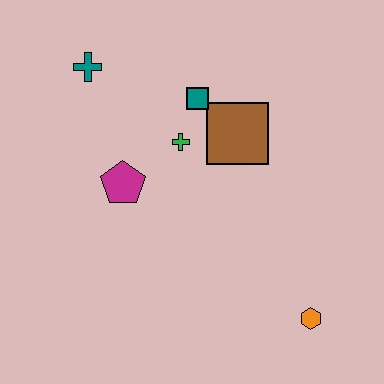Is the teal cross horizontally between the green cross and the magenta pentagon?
No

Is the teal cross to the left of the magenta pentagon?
Yes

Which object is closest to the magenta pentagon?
The green cross is closest to the magenta pentagon.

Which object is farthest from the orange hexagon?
The teal cross is farthest from the orange hexagon.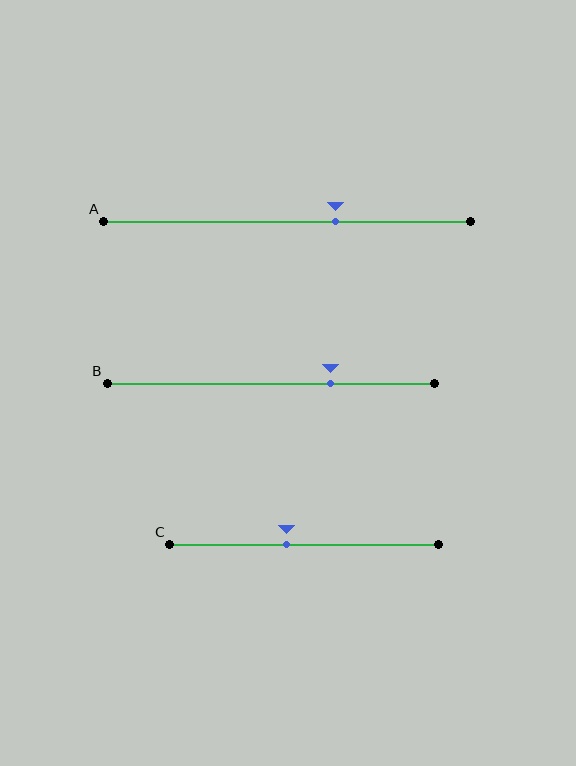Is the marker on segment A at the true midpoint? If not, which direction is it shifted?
No, the marker on segment A is shifted to the right by about 13% of the segment length.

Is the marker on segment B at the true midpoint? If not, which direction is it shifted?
No, the marker on segment B is shifted to the right by about 18% of the segment length.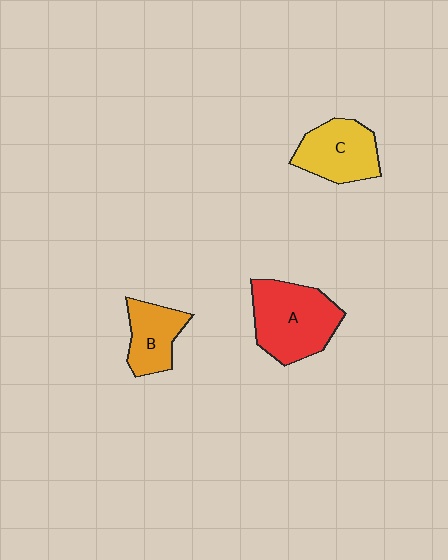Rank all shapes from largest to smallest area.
From largest to smallest: A (red), C (yellow), B (orange).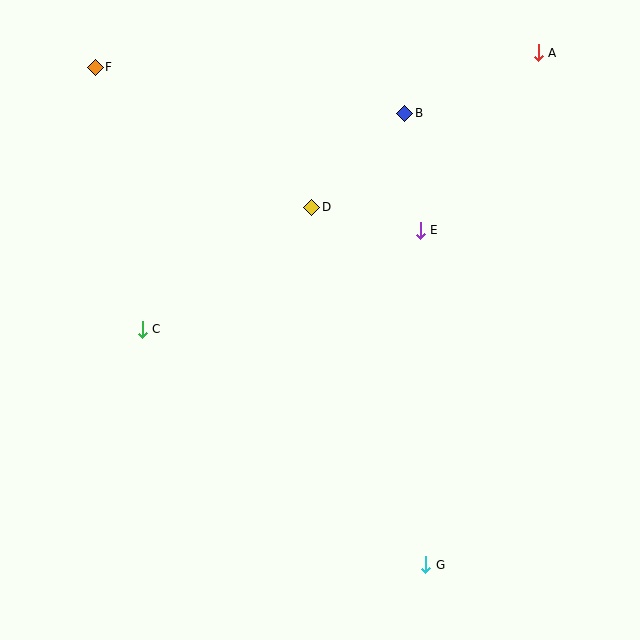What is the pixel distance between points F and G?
The distance between F and G is 597 pixels.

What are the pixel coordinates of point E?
Point E is at (420, 230).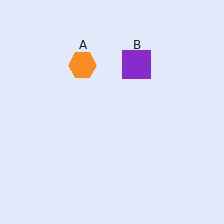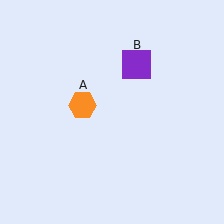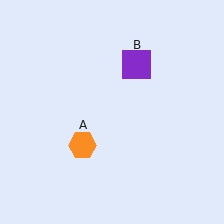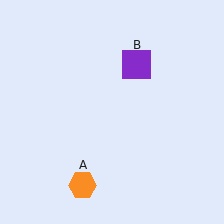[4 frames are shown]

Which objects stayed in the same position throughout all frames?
Purple square (object B) remained stationary.